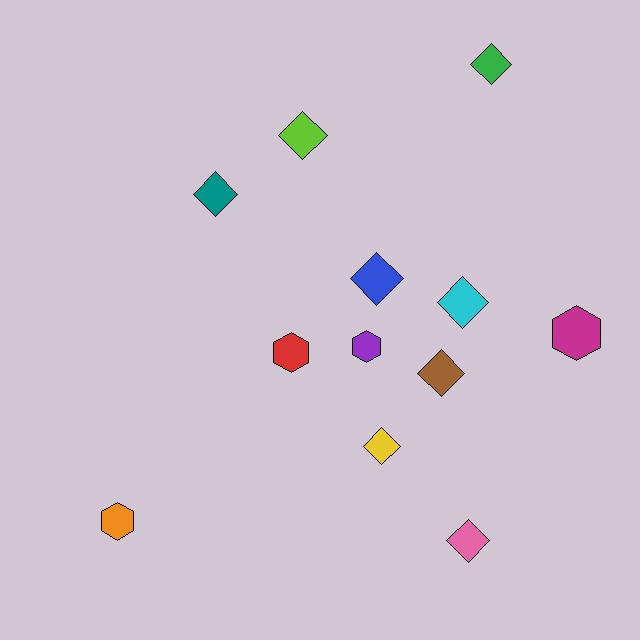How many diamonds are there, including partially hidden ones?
There are 8 diamonds.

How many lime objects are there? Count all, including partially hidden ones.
There is 1 lime object.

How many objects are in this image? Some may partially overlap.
There are 12 objects.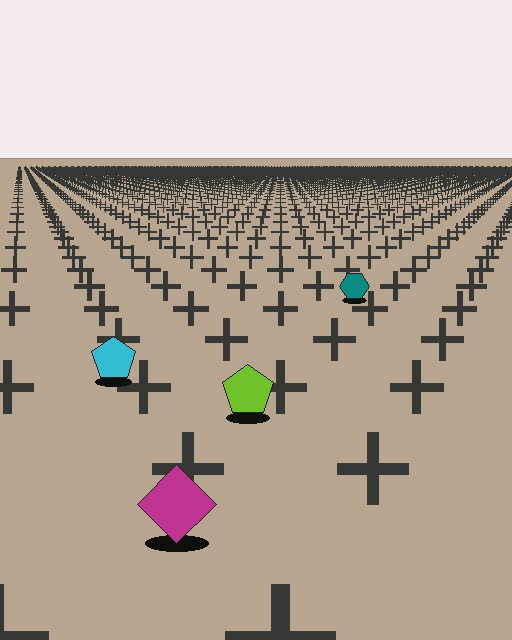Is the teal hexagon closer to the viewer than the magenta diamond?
No. The magenta diamond is closer — you can tell from the texture gradient: the ground texture is coarser near it.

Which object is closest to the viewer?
The magenta diamond is closest. The texture marks near it are larger and more spread out.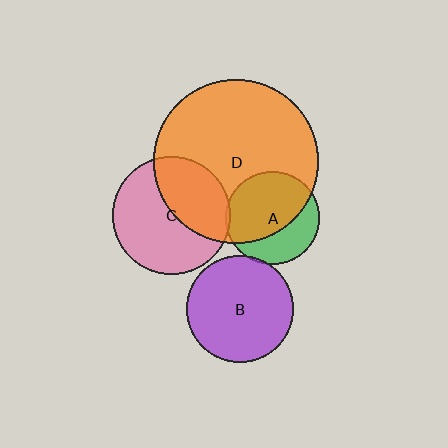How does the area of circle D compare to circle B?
Approximately 2.3 times.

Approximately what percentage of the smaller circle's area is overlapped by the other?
Approximately 5%.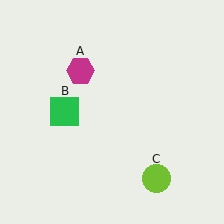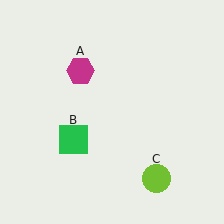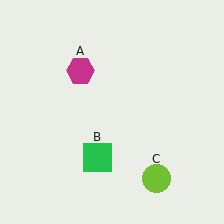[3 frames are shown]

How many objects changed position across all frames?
1 object changed position: green square (object B).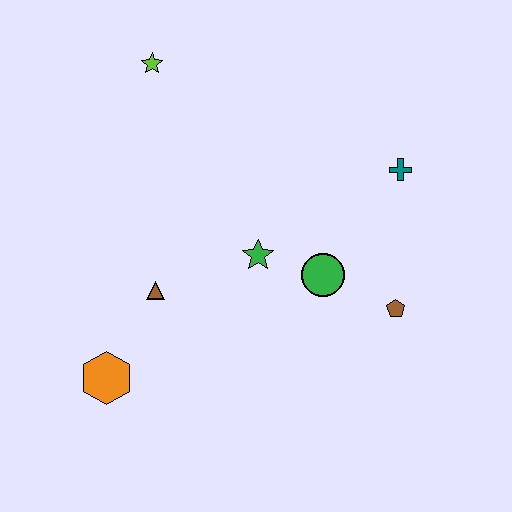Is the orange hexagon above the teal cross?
No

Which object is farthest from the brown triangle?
The teal cross is farthest from the brown triangle.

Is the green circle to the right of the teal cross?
No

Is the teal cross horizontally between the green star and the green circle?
No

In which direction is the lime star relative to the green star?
The lime star is above the green star.